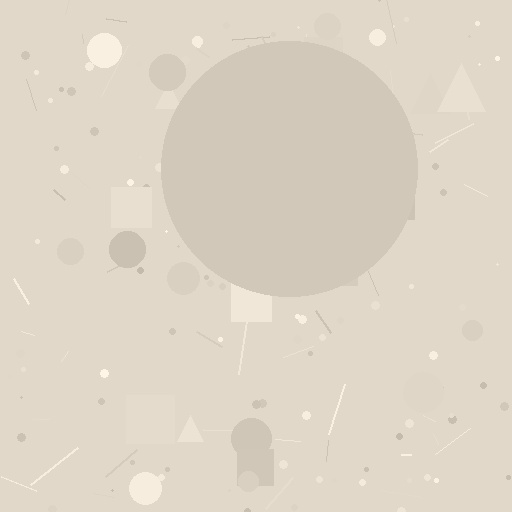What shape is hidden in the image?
A circle is hidden in the image.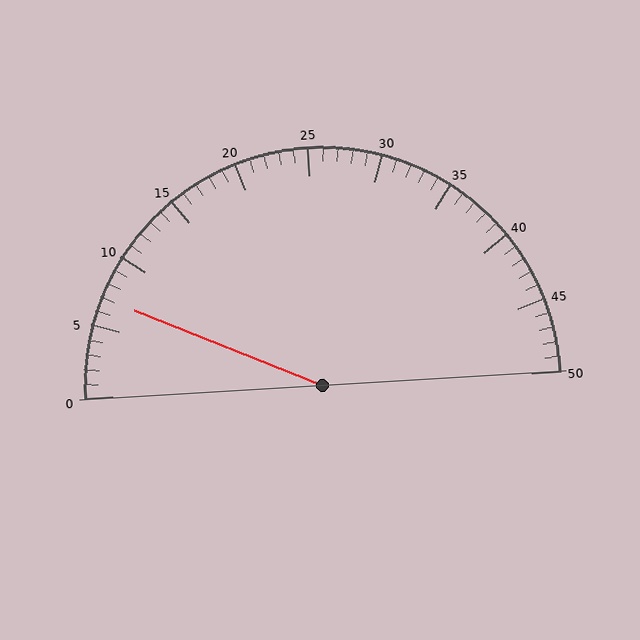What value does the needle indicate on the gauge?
The needle indicates approximately 7.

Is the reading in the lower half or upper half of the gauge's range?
The reading is in the lower half of the range (0 to 50).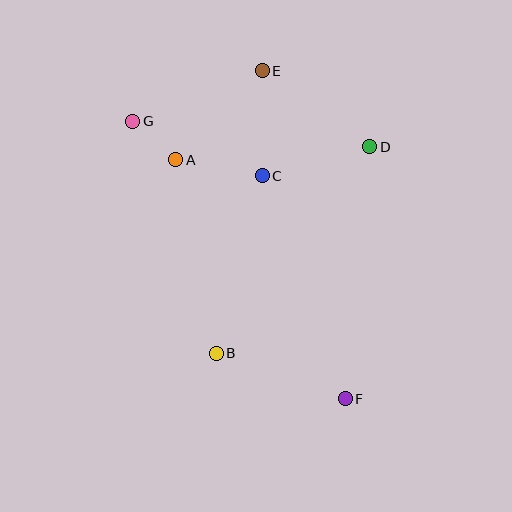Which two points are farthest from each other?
Points F and G are farthest from each other.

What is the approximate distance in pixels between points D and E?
The distance between D and E is approximately 132 pixels.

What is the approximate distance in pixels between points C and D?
The distance between C and D is approximately 112 pixels.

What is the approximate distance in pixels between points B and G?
The distance between B and G is approximately 246 pixels.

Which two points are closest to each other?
Points A and G are closest to each other.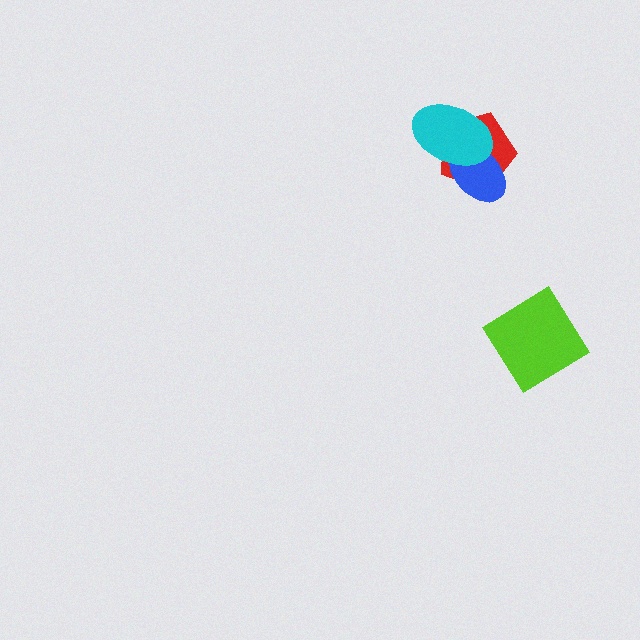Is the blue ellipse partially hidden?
Yes, it is partially covered by another shape.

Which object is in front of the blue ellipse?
The cyan ellipse is in front of the blue ellipse.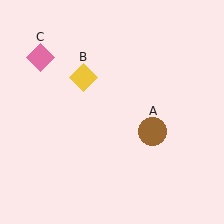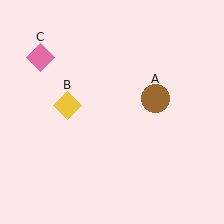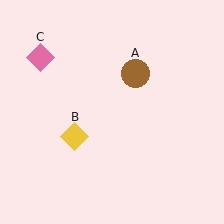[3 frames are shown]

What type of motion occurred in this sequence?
The brown circle (object A), yellow diamond (object B) rotated counterclockwise around the center of the scene.